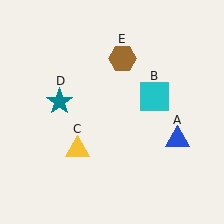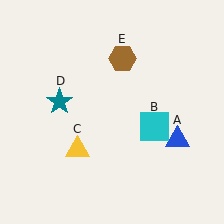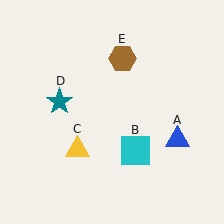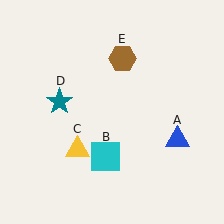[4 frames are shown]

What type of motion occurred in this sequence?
The cyan square (object B) rotated clockwise around the center of the scene.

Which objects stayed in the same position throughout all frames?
Blue triangle (object A) and yellow triangle (object C) and teal star (object D) and brown hexagon (object E) remained stationary.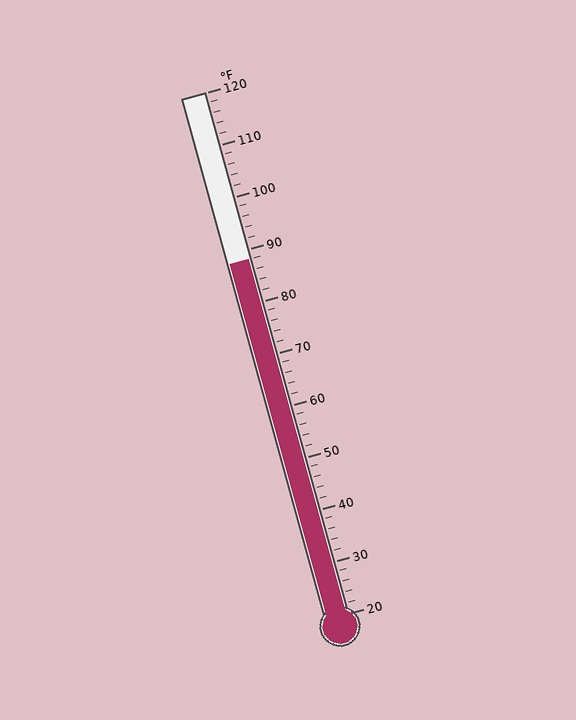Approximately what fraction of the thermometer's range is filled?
The thermometer is filled to approximately 70% of its range.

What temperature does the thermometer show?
The thermometer shows approximately 88°F.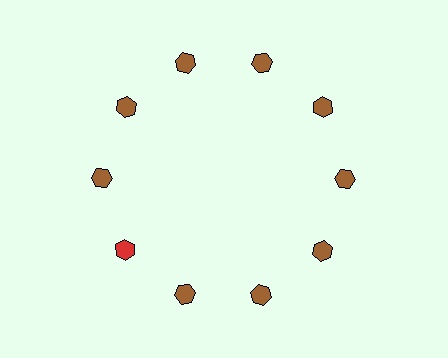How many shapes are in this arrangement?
There are 10 shapes arranged in a ring pattern.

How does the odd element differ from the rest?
It has a different color: red instead of brown.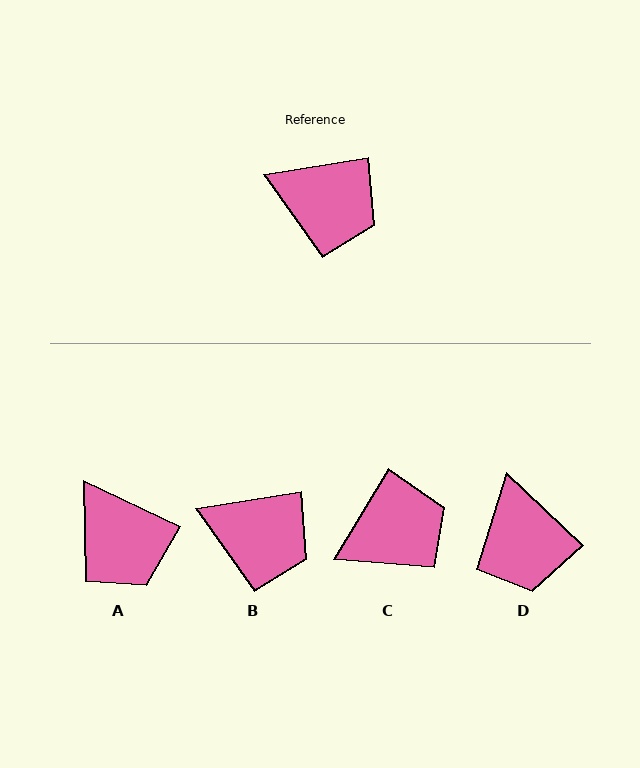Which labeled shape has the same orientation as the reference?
B.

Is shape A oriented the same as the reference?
No, it is off by about 35 degrees.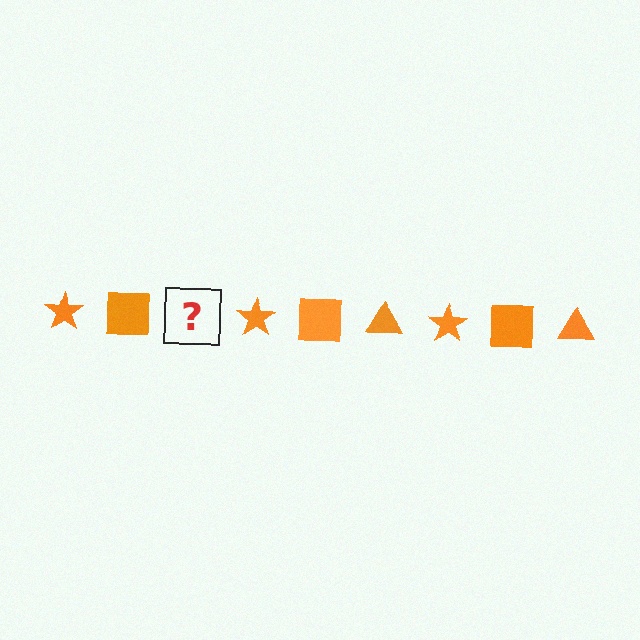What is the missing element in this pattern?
The missing element is an orange triangle.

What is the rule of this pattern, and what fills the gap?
The rule is that the pattern cycles through star, square, triangle shapes in orange. The gap should be filled with an orange triangle.